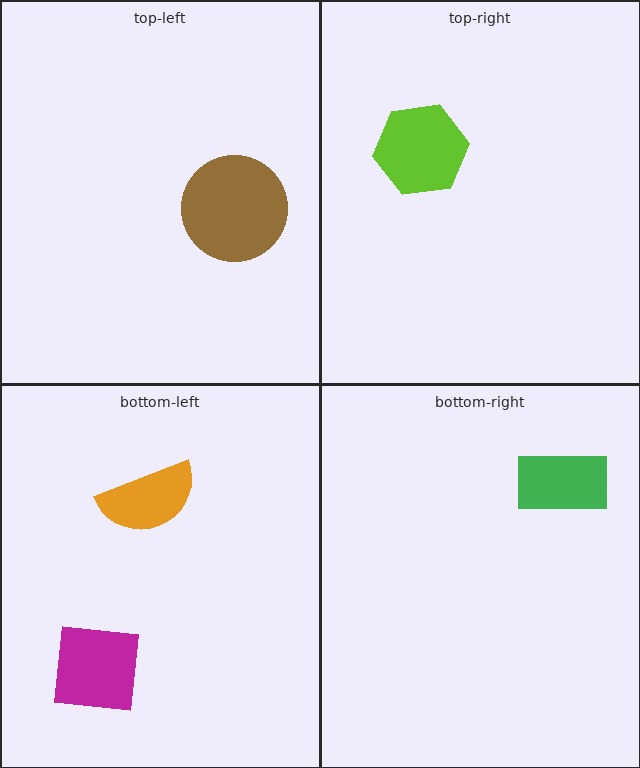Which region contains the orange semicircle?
The bottom-left region.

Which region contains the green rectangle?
The bottom-right region.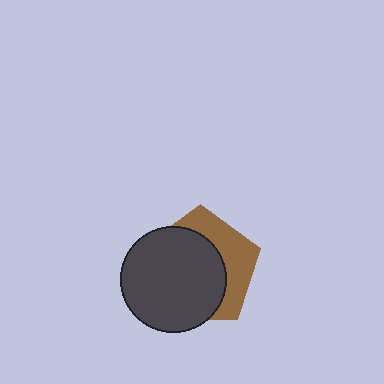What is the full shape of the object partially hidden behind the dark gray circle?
The partially hidden object is a brown pentagon.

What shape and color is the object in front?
The object in front is a dark gray circle.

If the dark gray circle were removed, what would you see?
You would see the complete brown pentagon.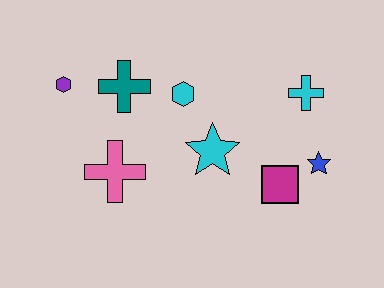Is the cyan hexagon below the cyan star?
No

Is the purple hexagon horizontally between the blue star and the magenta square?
No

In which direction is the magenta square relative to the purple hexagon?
The magenta square is to the right of the purple hexagon.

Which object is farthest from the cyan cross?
The purple hexagon is farthest from the cyan cross.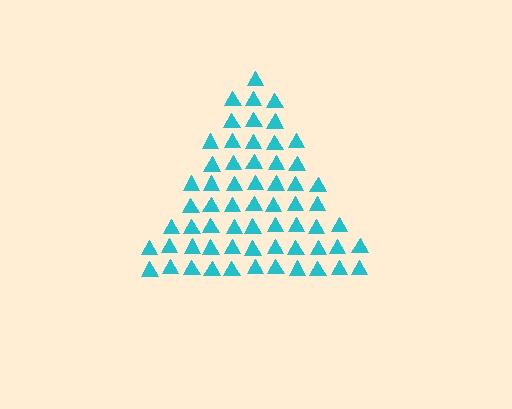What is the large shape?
The large shape is a triangle.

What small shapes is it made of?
It is made of small triangles.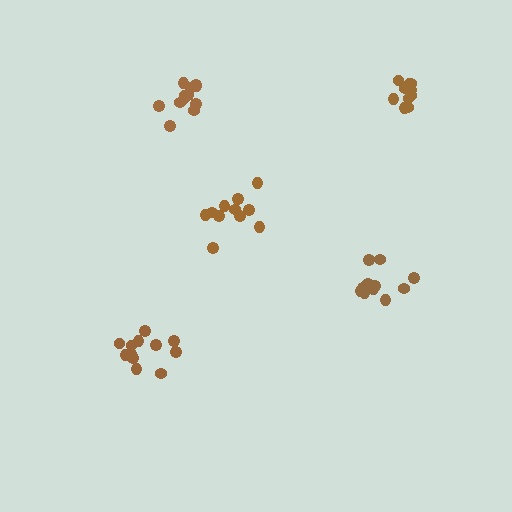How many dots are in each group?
Group 1: 12 dots, Group 2: 12 dots, Group 3: 11 dots, Group 4: 11 dots, Group 5: 10 dots (56 total).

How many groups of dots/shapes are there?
There are 5 groups.